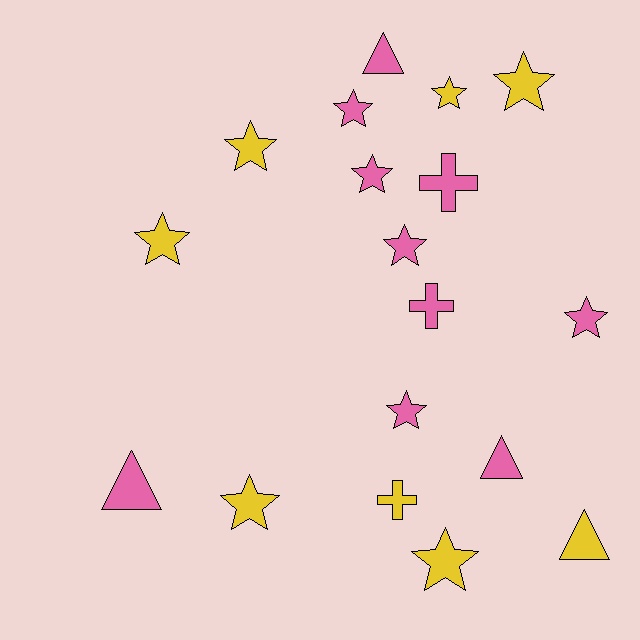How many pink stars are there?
There are 5 pink stars.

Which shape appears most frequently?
Star, with 11 objects.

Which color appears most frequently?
Pink, with 10 objects.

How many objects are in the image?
There are 18 objects.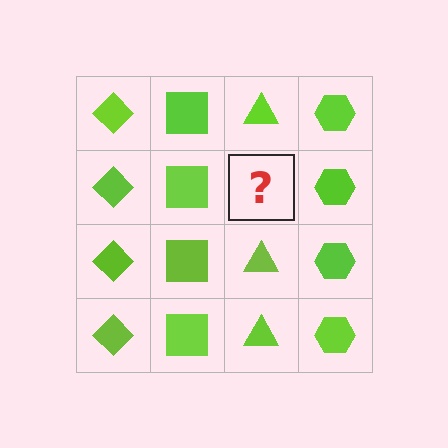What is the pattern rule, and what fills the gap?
The rule is that each column has a consistent shape. The gap should be filled with a lime triangle.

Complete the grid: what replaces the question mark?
The question mark should be replaced with a lime triangle.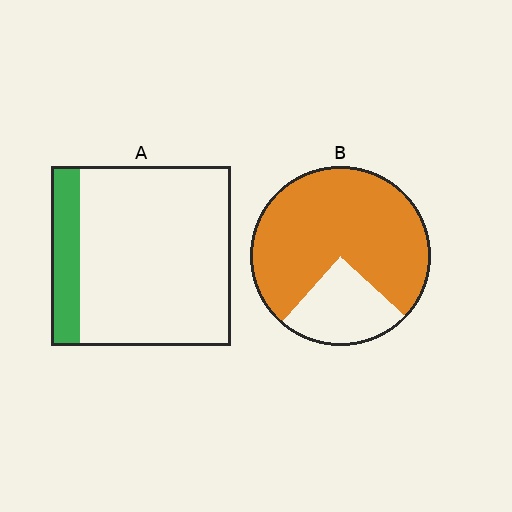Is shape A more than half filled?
No.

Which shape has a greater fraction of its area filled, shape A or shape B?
Shape B.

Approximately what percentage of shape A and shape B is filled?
A is approximately 15% and B is approximately 75%.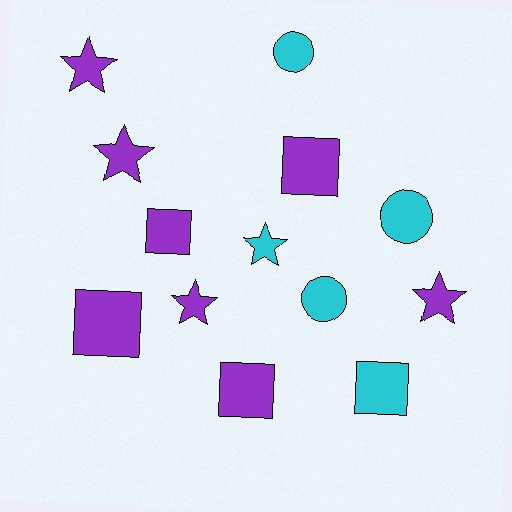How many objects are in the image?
There are 13 objects.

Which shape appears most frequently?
Star, with 5 objects.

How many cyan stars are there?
There is 1 cyan star.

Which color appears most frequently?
Purple, with 8 objects.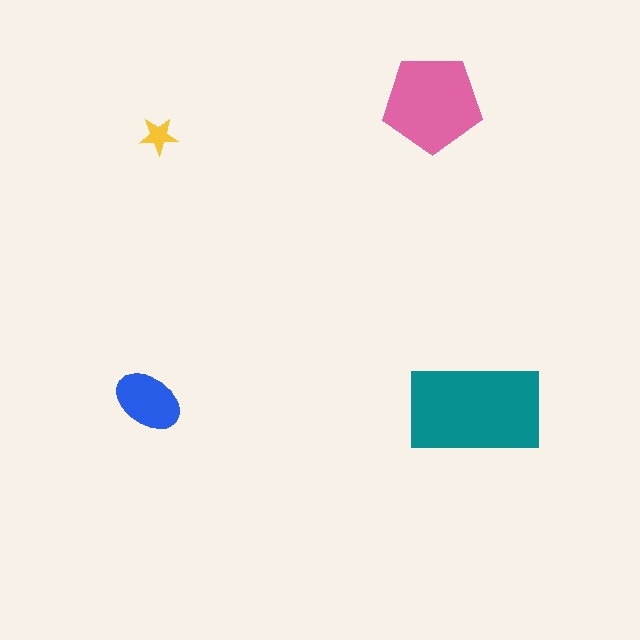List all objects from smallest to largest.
The yellow star, the blue ellipse, the pink pentagon, the teal rectangle.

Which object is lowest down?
The teal rectangle is bottommost.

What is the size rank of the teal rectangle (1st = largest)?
1st.